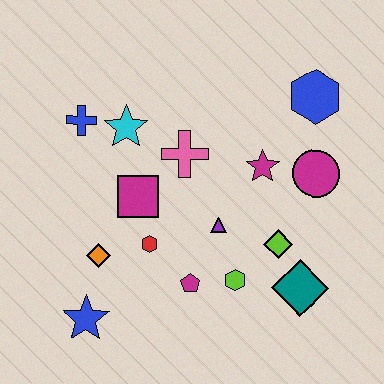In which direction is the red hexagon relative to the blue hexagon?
The red hexagon is to the left of the blue hexagon.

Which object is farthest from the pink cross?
The blue star is farthest from the pink cross.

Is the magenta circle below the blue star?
No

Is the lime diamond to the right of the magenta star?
Yes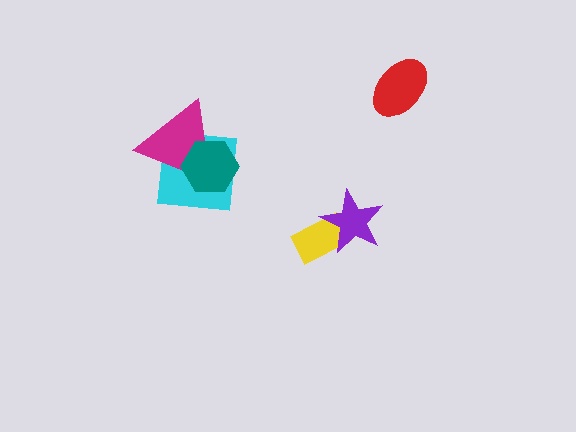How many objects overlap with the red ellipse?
0 objects overlap with the red ellipse.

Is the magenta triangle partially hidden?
Yes, it is partially covered by another shape.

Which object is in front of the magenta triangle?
The teal hexagon is in front of the magenta triangle.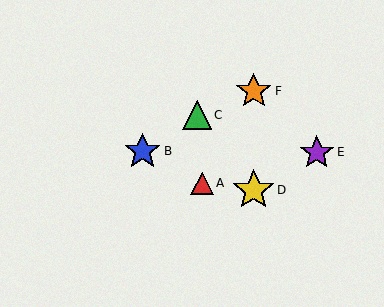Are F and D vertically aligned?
Yes, both are at x≈254.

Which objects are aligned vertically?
Objects D, F are aligned vertically.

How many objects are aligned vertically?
2 objects (D, F) are aligned vertically.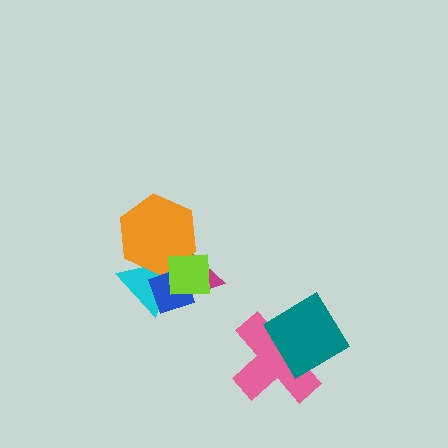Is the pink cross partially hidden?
Yes, it is partially covered by another shape.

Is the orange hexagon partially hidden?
Yes, it is partially covered by another shape.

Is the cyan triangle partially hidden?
Yes, it is partially covered by another shape.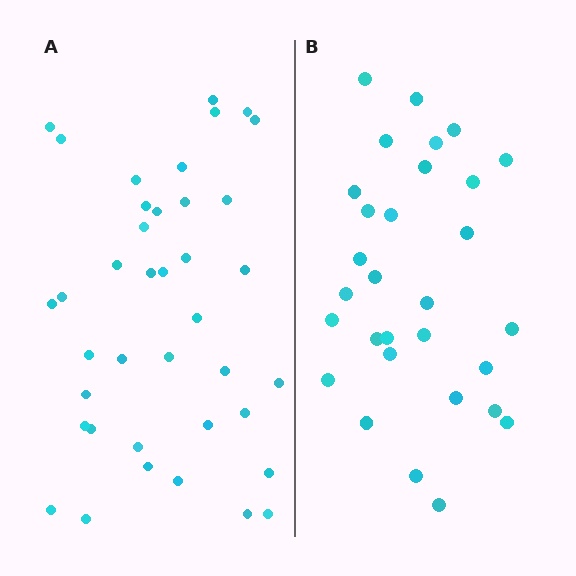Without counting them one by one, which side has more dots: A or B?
Region A (the left region) has more dots.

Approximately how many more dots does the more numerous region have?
Region A has roughly 8 or so more dots than region B.